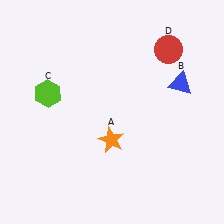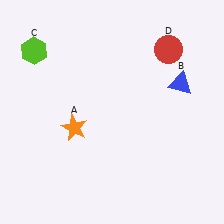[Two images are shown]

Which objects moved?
The objects that moved are: the orange star (A), the lime hexagon (C).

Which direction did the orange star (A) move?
The orange star (A) moved left.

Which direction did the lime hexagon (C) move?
The lime hexagon (C) moved up.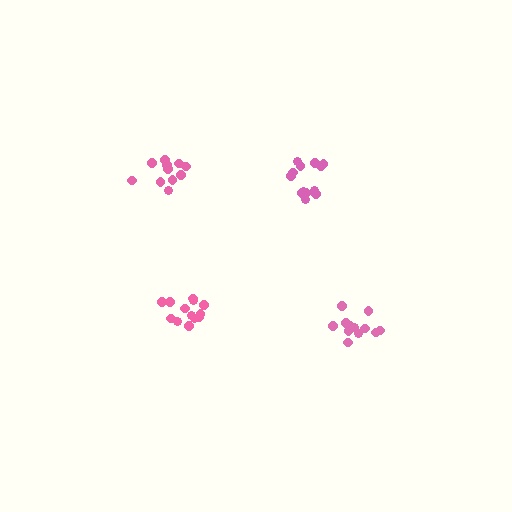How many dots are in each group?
Group 1: 12 dots, Group 2: 13 dots, Group 3: 12 dots, Group 4: 13 dots (50 total).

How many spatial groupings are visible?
There are 4 spatial groupings.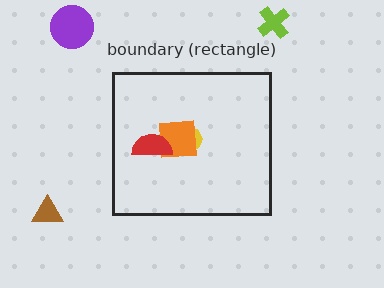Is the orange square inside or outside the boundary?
Inside.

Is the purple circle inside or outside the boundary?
Outside.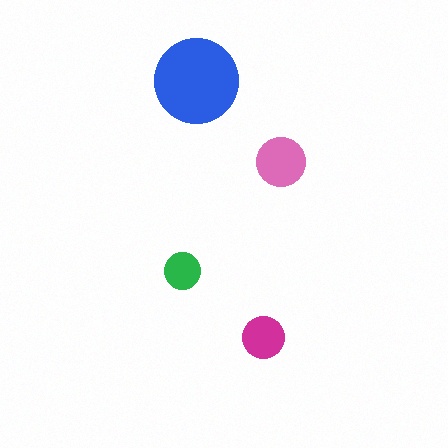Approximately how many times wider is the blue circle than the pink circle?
About 1.5 times wider.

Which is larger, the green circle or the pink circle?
The pink one.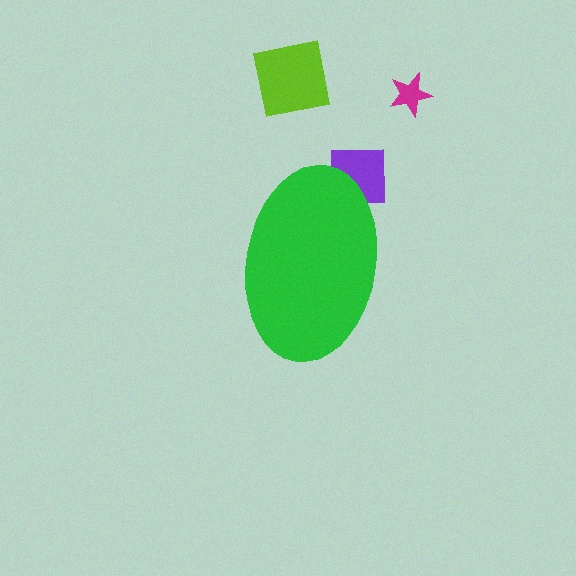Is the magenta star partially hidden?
No, the magenta star is fully visible.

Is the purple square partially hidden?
Yes, the purple square is partially hidden behind the green ellipse.